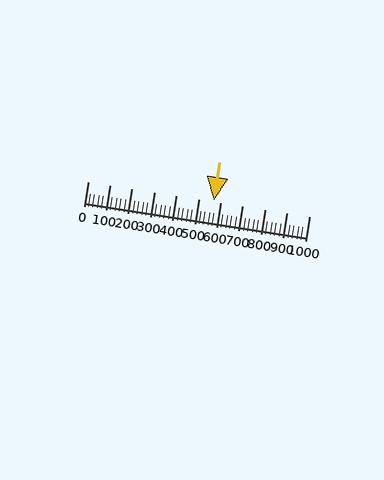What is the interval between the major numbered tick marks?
The major tick marks are spaced 100 units apart.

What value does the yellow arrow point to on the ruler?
The yellow arrow points to approximately 568.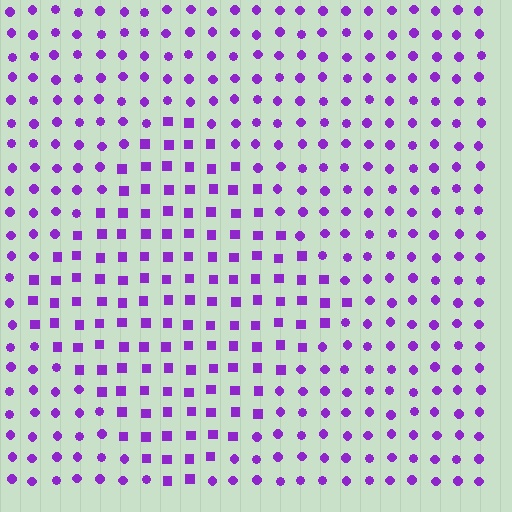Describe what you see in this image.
The image is filled with small purple elements arranged in a uniform grid. A diamond-shaped region contains squares, while the surrounding area contains circles. The boundary is defined purely by the change in element shape.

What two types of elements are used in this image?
The image uses squares inside the diamond region and circles outside it.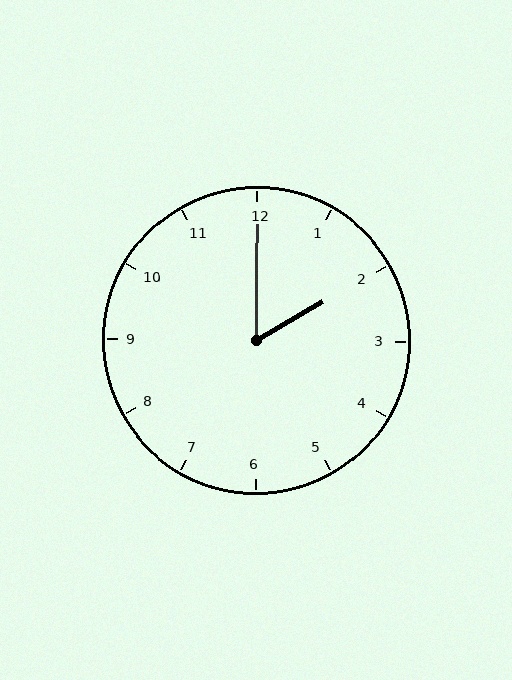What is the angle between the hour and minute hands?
Approximately 60 degrees.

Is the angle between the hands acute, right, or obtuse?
It is acute.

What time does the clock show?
2:00.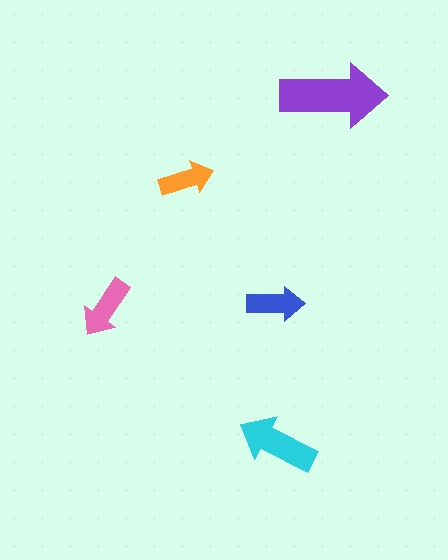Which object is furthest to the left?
The pink arrow is leftmost.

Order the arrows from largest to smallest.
the purple one, the cyan one, the pink one, the blue one, the orange one.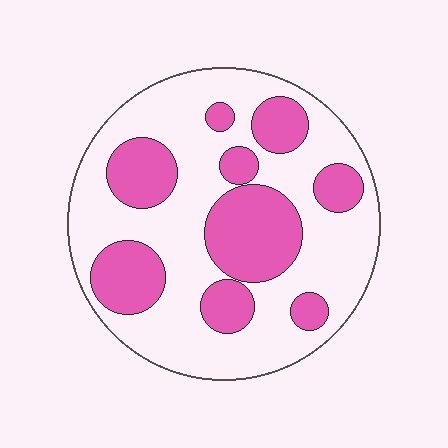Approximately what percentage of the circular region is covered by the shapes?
Approximately 35%.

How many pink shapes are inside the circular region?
9.